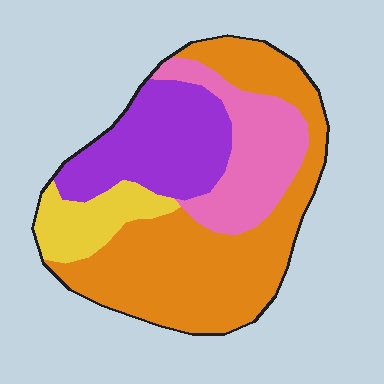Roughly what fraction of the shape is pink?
Pink covers about 20% of the shape.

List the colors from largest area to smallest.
From largest to smallest: orange, purple, pink, yellow.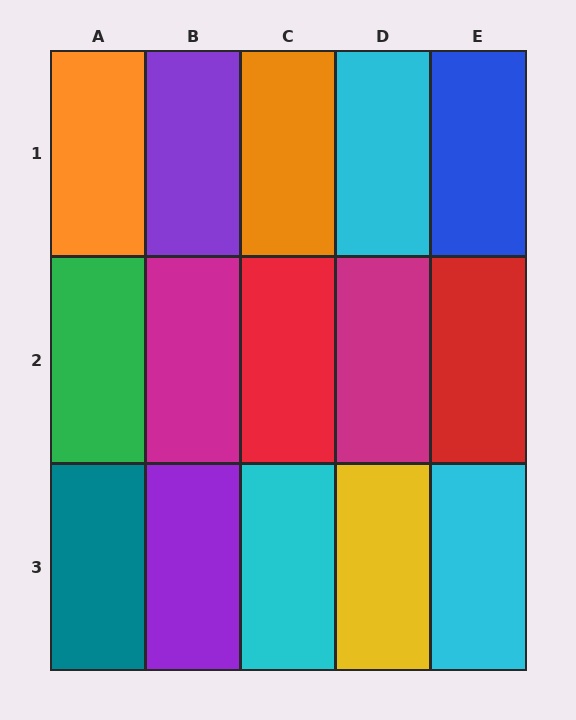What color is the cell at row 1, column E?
Blue.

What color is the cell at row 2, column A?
Green.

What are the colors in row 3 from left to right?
Teal, purple, cyan, yellow, cyan.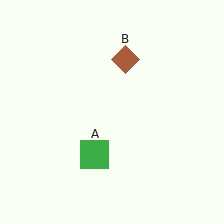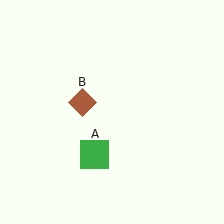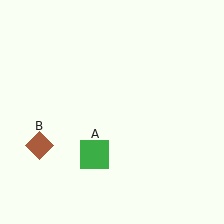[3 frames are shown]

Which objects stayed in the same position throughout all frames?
Green square (object A) remained stationary.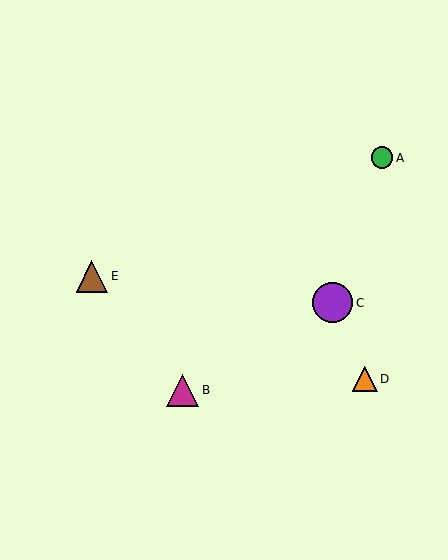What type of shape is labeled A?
Shape A is a green circle.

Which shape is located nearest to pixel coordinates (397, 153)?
The green circle (labeled A) at (382, 158) is nearest to that location.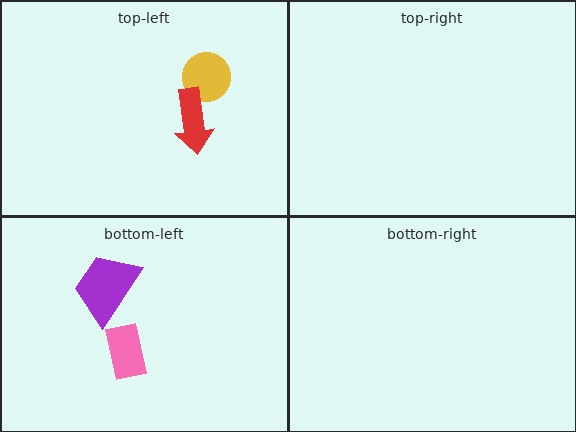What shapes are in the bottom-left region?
The purple trapezoid, the pink rectangle.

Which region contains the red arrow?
The top-left region.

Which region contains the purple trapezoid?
The bottom-left region.